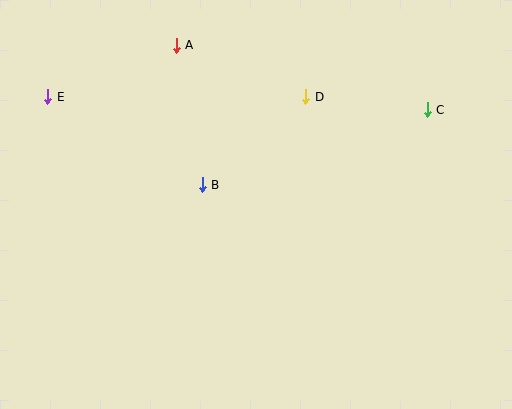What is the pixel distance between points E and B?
The distance between E and B is 178 pixels.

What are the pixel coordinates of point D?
Point D is at (306, 97).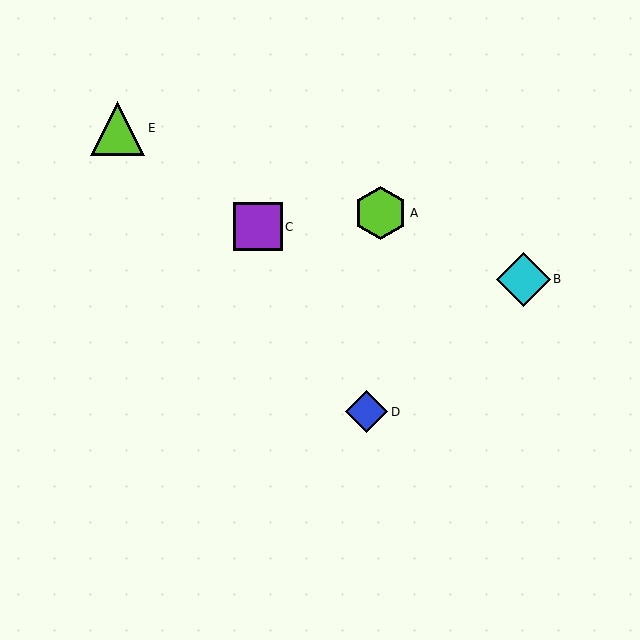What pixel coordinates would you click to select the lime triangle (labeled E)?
Click at (118, 128) to select the lime triangle E.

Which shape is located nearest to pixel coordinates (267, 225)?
The purple square (labeled C) at (258, 227) is nearest to that location.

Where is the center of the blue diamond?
The center of the blue diamond is at (366, 412).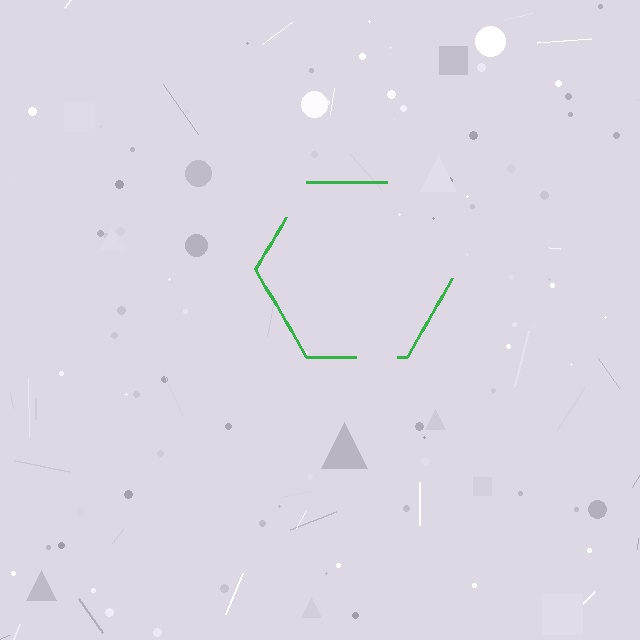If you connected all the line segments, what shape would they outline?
They would outline a hexagon.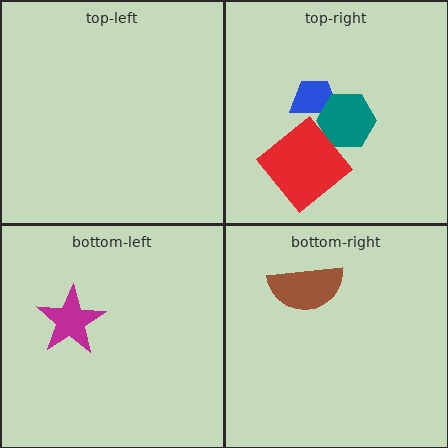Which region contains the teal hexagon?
The top-right region.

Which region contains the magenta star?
The bottom-left region.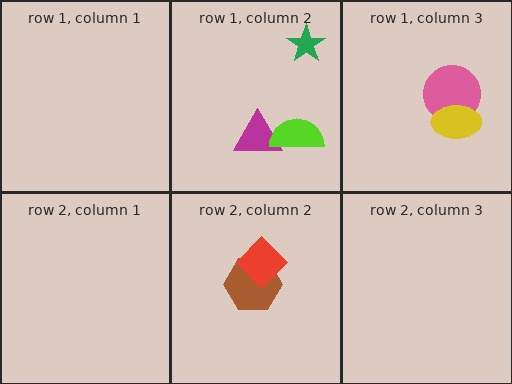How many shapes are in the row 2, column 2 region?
2.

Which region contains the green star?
The row 1, column 2 region.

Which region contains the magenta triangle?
The row 1, column 2 region.